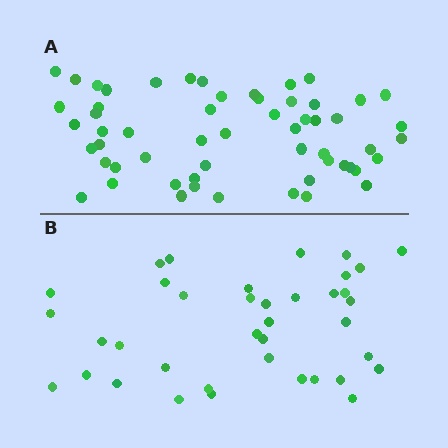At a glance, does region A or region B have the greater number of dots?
Region A (the top region) has more dots.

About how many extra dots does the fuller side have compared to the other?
Region A has approximately 20 more dots than region B.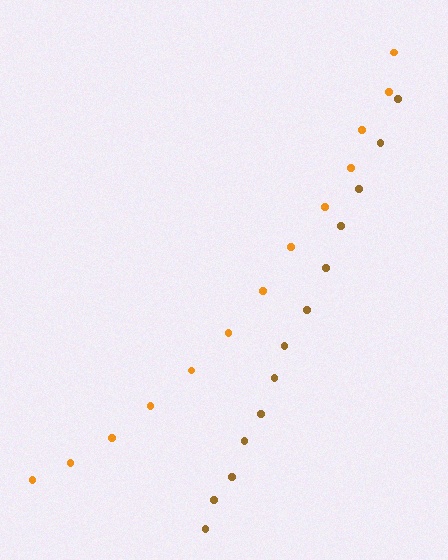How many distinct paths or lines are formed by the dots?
There are 2 distinct paths.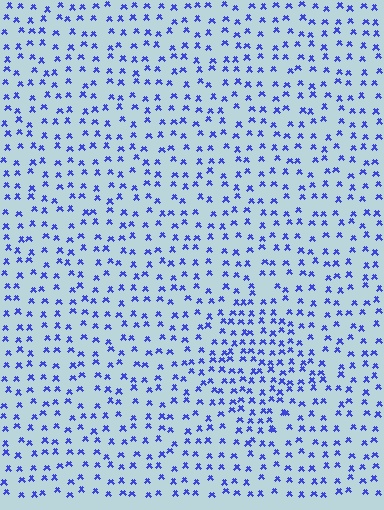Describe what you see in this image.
The image contains small blue elements arranged at two different densities. A diamond-shaped region is visible where the elements are more densely packed than the surrounding area.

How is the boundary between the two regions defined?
The boundary is defined by a change in element density (approximately 1.7x ratio). All elements are the same color, size, and shape.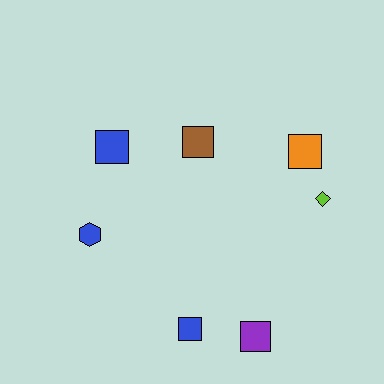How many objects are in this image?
There are 7 objects.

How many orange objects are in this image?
There is 1 orange object.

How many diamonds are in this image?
There is 1 diamond.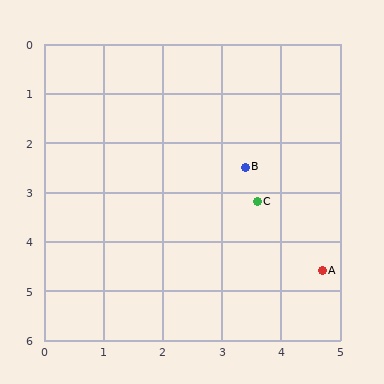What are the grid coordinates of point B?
Point B is at approximately (3.4, 2.5).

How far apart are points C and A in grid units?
Points C and A are about 1.8 grid units apart.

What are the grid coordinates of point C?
Point C is at approximately (3.6, 3.2).